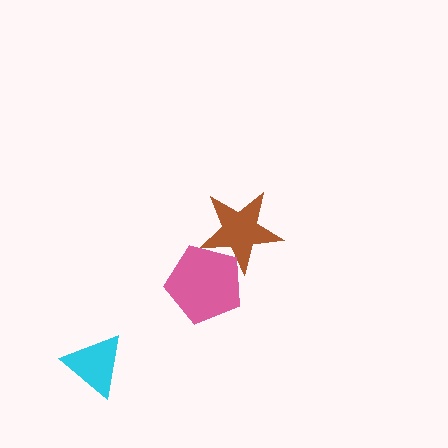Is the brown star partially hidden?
Yes, it is partially covered by another shape.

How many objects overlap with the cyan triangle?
0 objects overlap with the cyan triangle.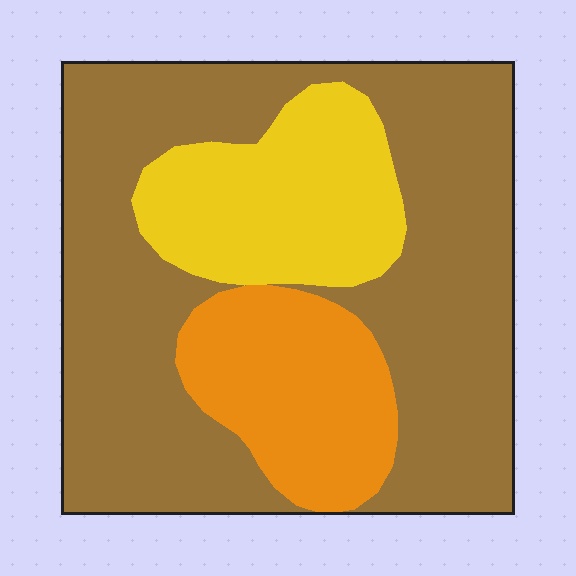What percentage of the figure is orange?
Orange covers 17% of the figure.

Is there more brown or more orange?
Brown.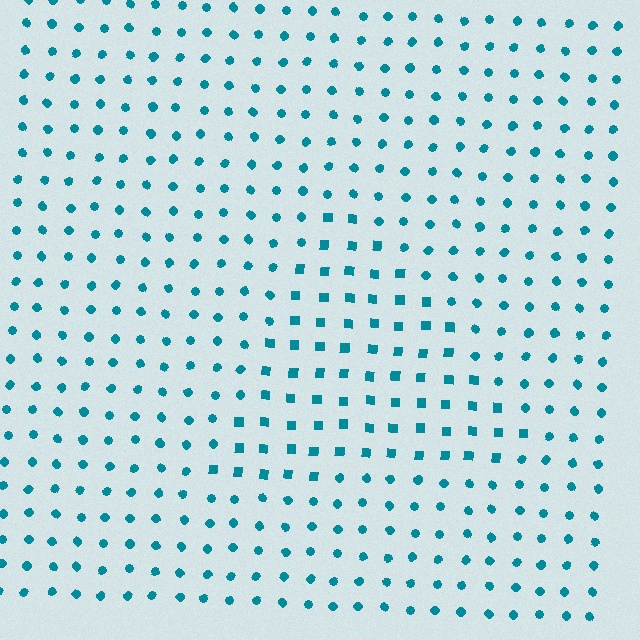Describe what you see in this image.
The image is filled with small teal elements arranged in a uniform grid. A triangle-shaped region contains squares, while the surrounding area contains circles. The boundary is defined purely by the change in element shape.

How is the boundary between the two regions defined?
The boundary is defined by a change in element shape: squares inside vs. circles outside. All elements share the same color and spacing.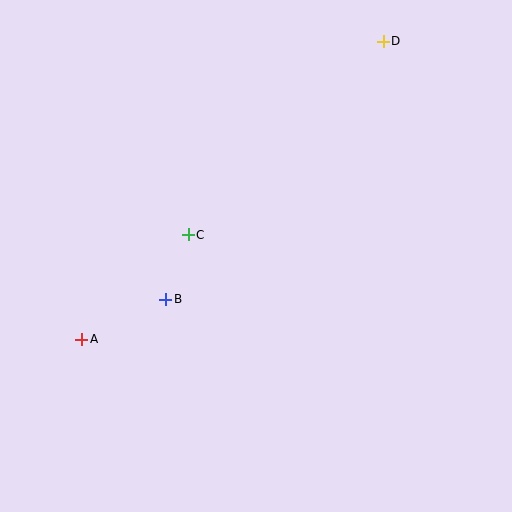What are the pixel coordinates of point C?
Point C is at (188, 235).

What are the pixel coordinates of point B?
Point B is at (166, 299).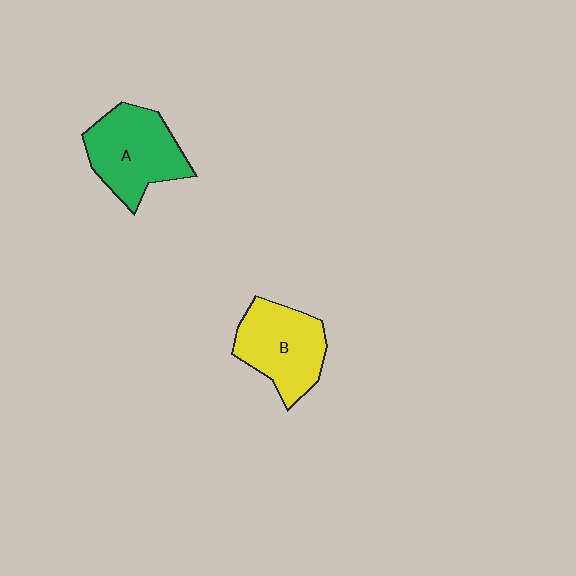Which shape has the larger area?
Shape A (green).